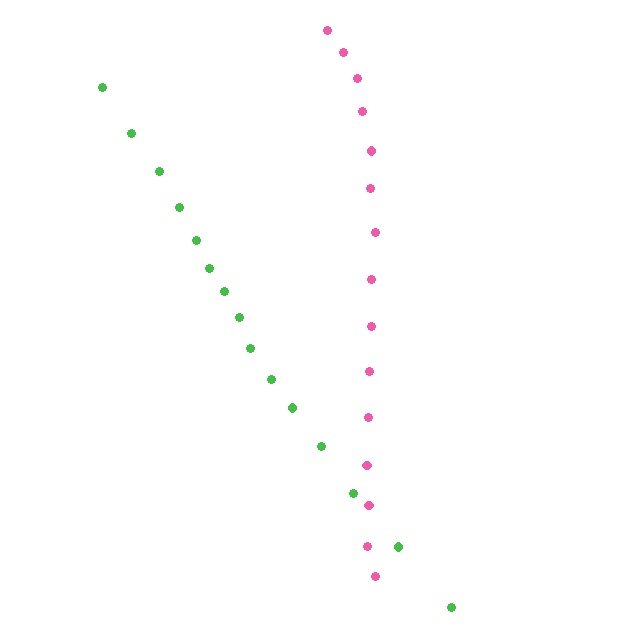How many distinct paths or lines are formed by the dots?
There are 2 distinct paths.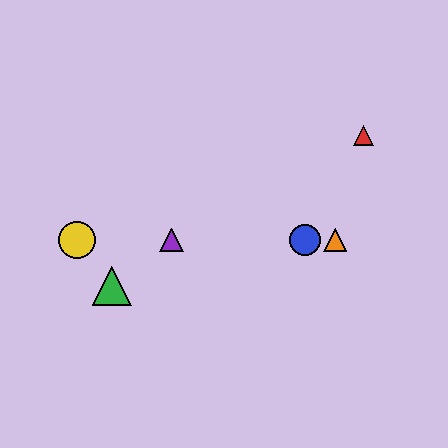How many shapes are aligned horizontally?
4 shapes (the blue circle, the yellow circle, the purple triangle, the orange triangle) are aligned horizontally.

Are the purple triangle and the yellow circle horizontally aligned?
Yes, both are at y≈240.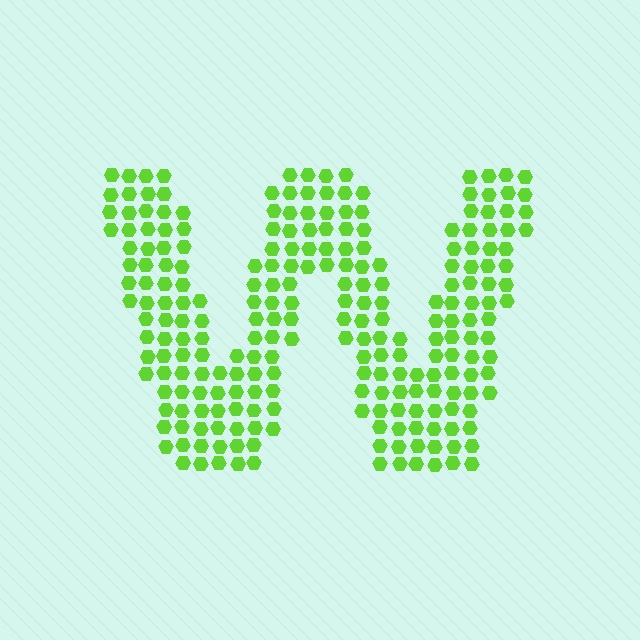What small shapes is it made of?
It is made of small hexagons.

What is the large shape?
The large shape is the letter W.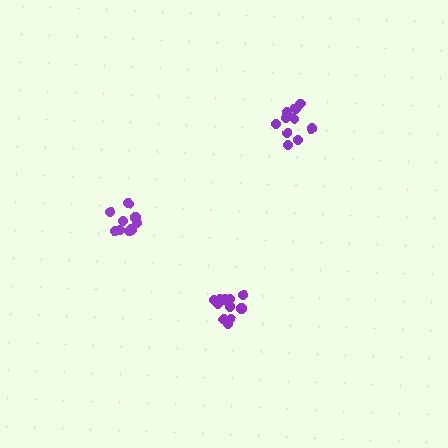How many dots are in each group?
Group 1: 11 dots, Group 2: 11 dots, Group 3: 9 dots (31 total).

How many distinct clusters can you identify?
There are 3 distinct clusters.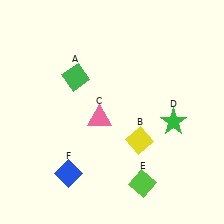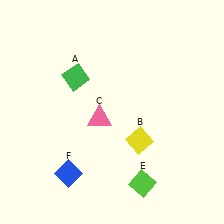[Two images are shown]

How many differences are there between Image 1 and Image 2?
There is 1 difference between the two images.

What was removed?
The green star (D) was removed in Image 2.